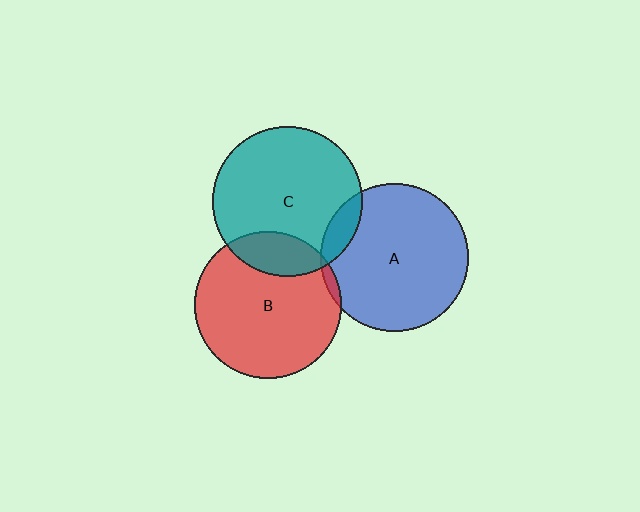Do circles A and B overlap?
Yes.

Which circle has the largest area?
Circle C (teal).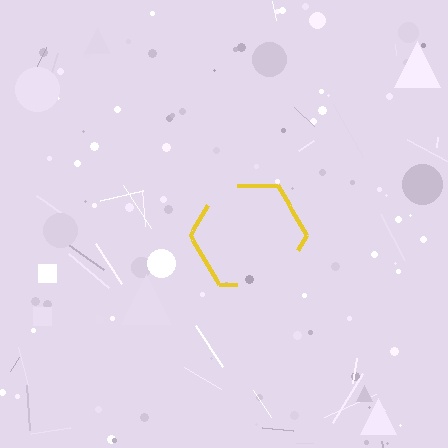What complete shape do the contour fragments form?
The contour fragments form a hexagon.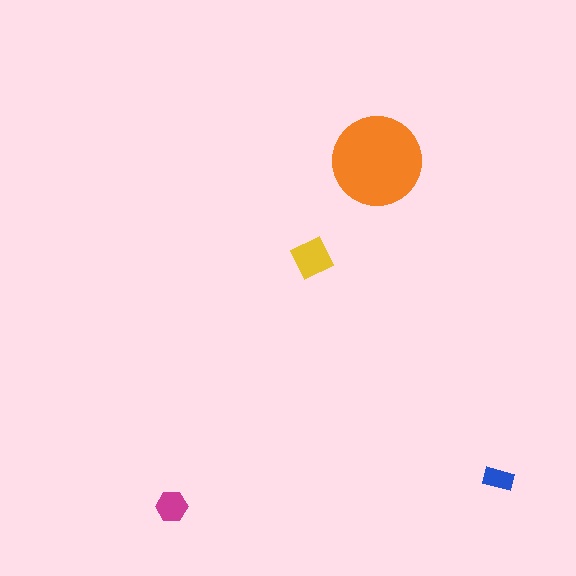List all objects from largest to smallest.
The orange circle, the yellow square, the magenta hexagon, the blue rectangle.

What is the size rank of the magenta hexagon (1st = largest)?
3rd.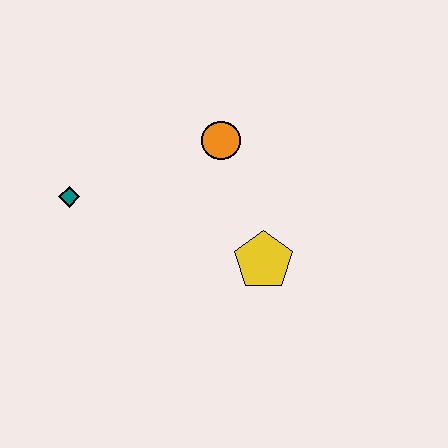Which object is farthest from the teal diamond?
The yellow pentagon is farthest from the teal diamond.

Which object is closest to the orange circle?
The yellow pentagon is closest to the orange circle.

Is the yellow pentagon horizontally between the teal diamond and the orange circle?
No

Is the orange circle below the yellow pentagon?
No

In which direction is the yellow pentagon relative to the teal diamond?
The yellow pentagon is to the right of the teal diamond.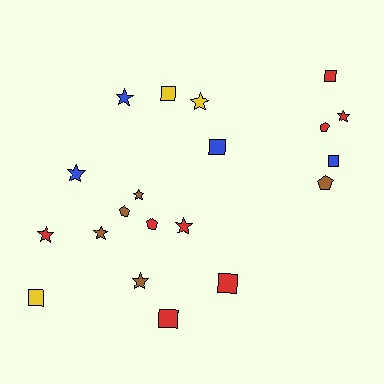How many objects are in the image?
There are 20 objects.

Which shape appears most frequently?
Star, with 9 objects.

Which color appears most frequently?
Red, with 8 objects.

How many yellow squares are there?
There are 2 yellow squares.